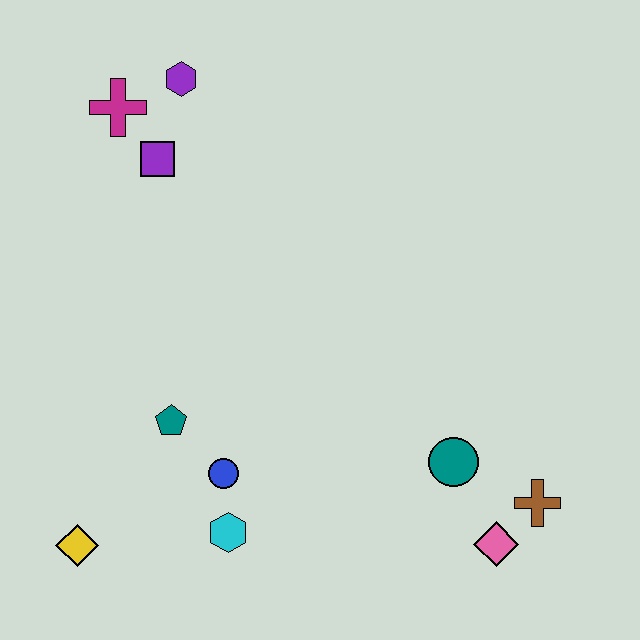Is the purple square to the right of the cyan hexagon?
No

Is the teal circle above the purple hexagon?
No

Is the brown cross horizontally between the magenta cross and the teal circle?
No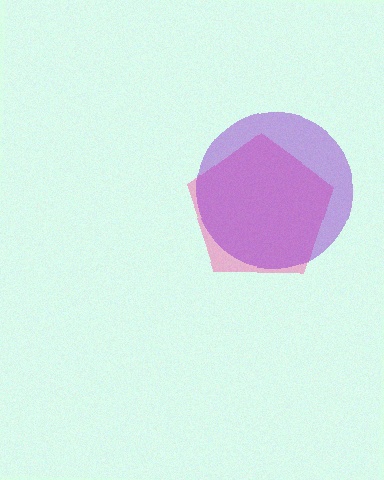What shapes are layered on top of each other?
The layered shapes are: a pink pentagon, a purple circle.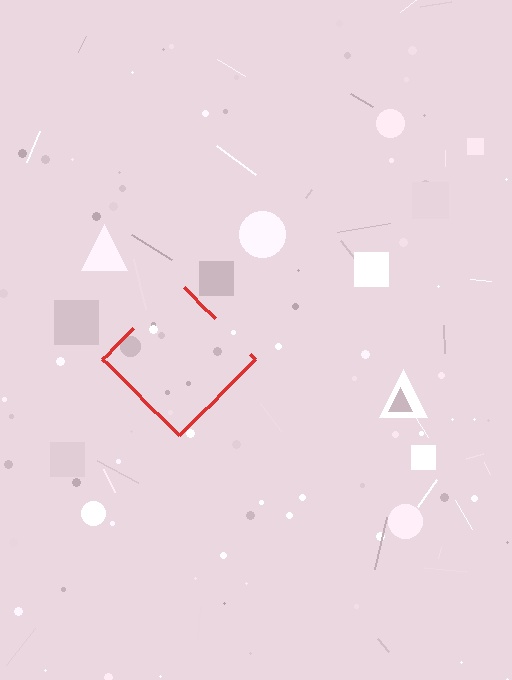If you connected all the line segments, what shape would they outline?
They would outline a diamond.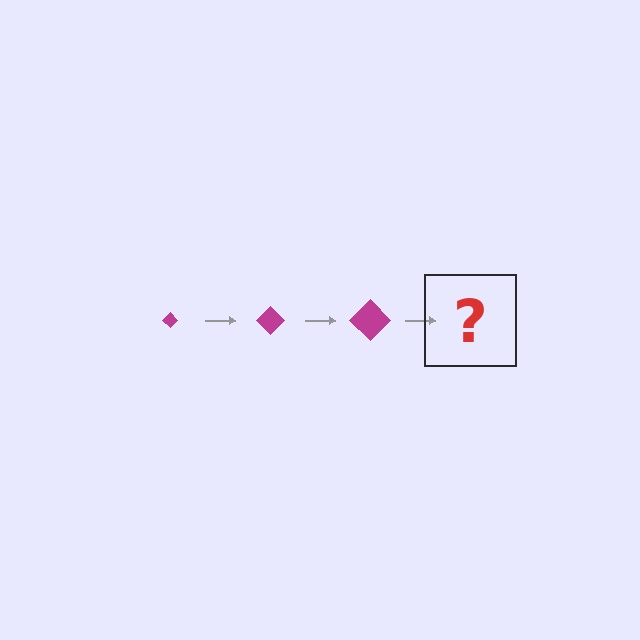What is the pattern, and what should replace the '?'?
The pattern is that the diamond gets progressively larger each step. The '?' should be a magenta diamond, larger than the previous one.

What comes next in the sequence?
The next element should be a magenta diamond, larger than the previous one.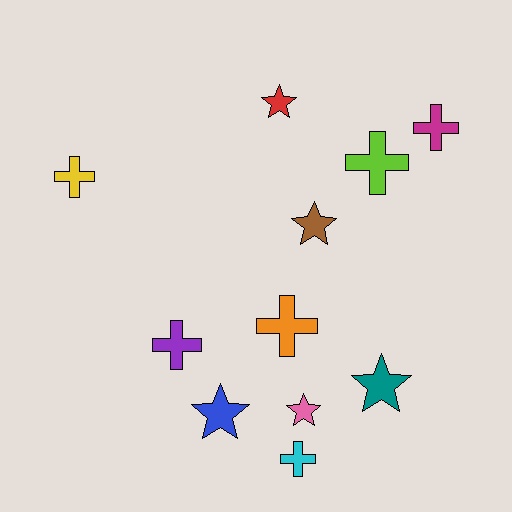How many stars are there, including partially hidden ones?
There are 5 stars.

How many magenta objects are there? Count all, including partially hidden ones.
There is 1 magenta object.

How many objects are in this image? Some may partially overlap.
There are 11 objects.